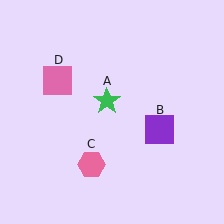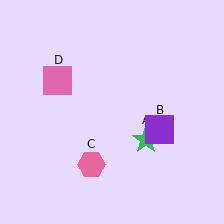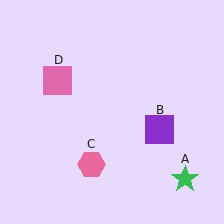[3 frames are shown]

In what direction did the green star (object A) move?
The green star (object A) moved down and to the right.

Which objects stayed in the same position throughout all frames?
Purple square (object B) and pink hexagon (object C) and pink square (object D) remained stationary.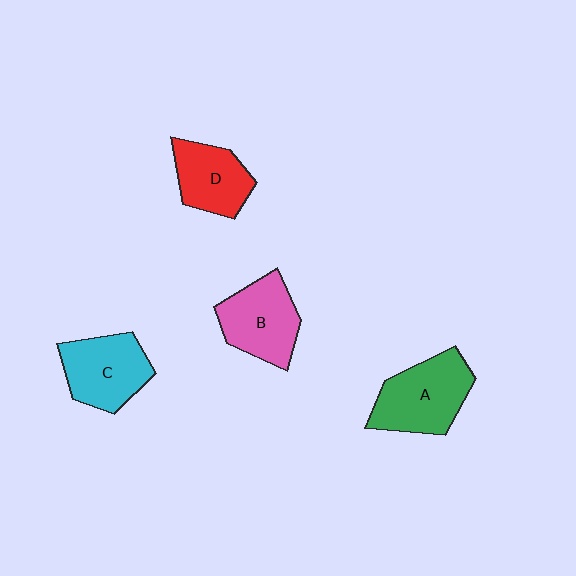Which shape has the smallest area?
Shape D (red).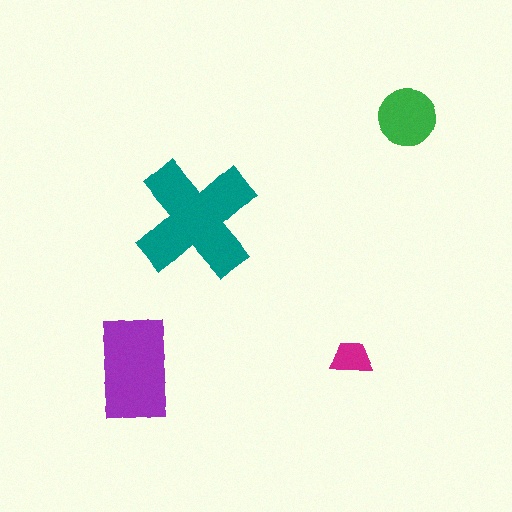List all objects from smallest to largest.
The magenta trapezoid, the green circle, the purple rectangle, the teal cross.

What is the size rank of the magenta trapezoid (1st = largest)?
4th.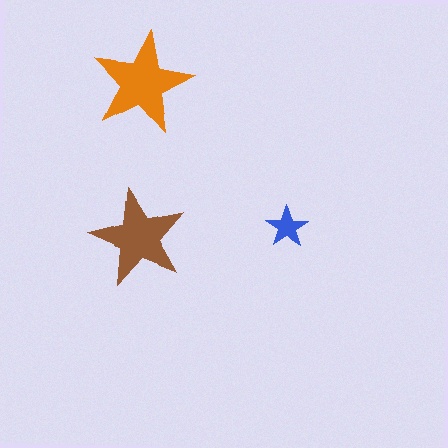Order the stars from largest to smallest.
the orange one, the brown one, the blue one.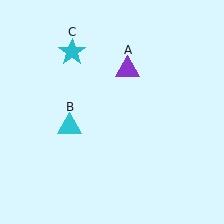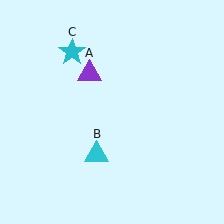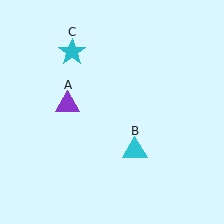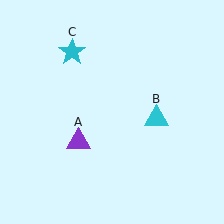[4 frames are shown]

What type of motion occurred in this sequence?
The purple triangle (object A), cyan triangle (object B) rotated counterclockwise around the center of the scene.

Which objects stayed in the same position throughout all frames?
Cyan star (object C) remained stationary.